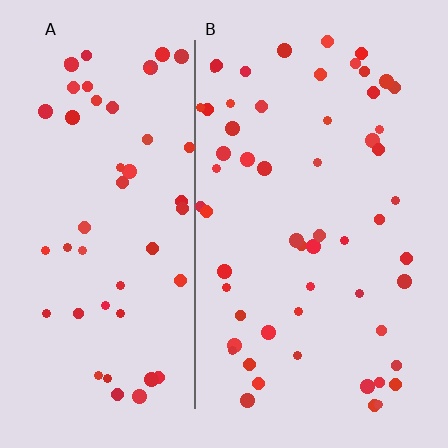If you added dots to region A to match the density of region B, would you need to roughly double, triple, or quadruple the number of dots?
Approximately double.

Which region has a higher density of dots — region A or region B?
B (the right).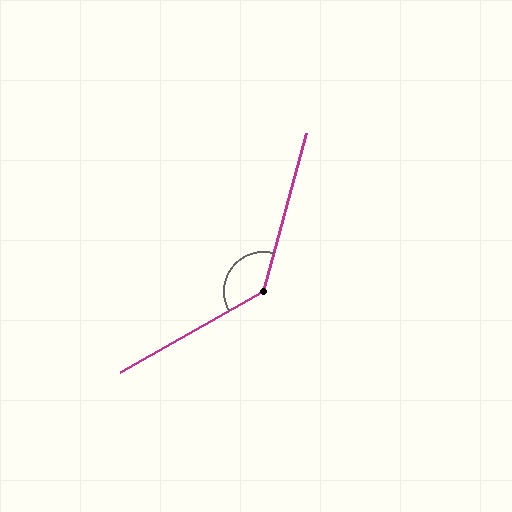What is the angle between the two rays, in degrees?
Approximately 135 degrees.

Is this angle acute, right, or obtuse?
It is obtuse.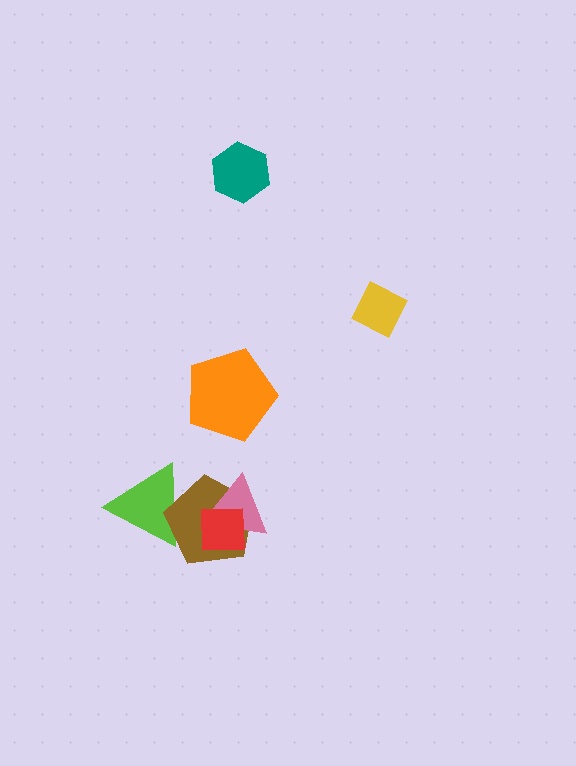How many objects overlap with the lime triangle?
1 object overlaps with the lime triangle.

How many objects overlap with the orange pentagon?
0 objects overlap with the orange pentagon.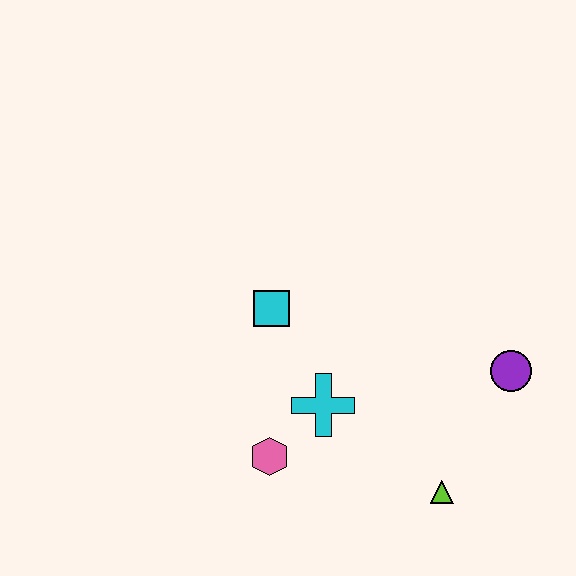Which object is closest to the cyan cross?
The pink hexagon is closest to the cyan cross.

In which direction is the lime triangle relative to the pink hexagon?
The lime triangle is to the right of the pink hexagon.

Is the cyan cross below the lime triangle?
No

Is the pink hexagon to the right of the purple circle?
No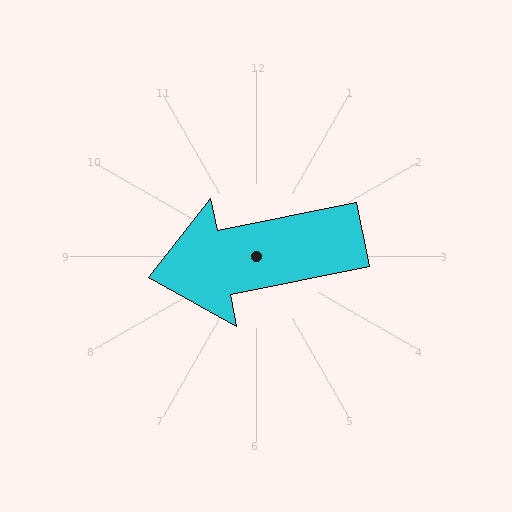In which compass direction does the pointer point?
West.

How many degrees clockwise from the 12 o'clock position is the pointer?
Approximately 259 degrees.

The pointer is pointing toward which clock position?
Roughly 9 o'clock.